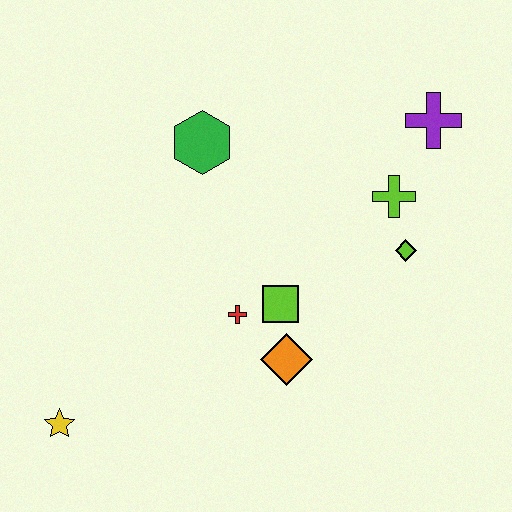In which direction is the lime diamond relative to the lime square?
The lime diamond is to the right of the lime square.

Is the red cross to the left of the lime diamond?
Yes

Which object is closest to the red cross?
The lime square is closest to the red cross.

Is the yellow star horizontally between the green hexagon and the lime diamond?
No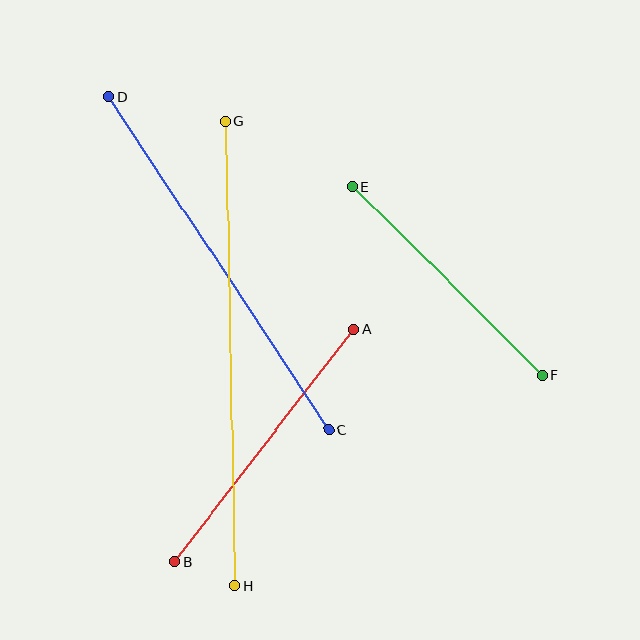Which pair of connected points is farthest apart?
Points G and H are farthest apart.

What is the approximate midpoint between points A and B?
The midpoint is at approximately (264, 445) pixels.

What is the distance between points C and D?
The distance is approximately 399 pixels.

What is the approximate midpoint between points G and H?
The midpoint is at approximately (230, 354) pixels.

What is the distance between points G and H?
The distance is approximately 464 pixels.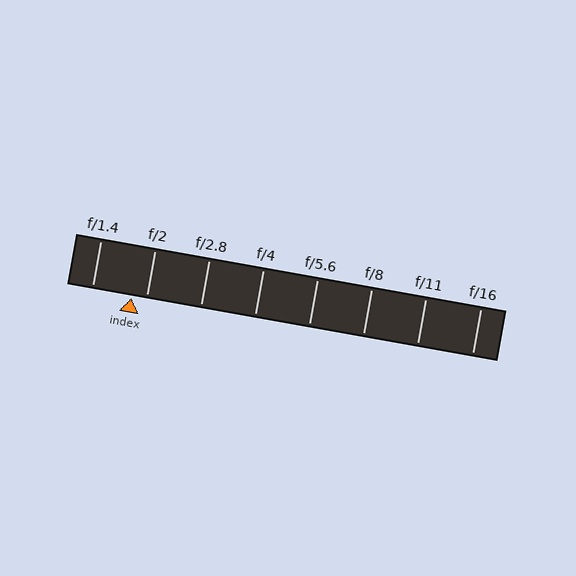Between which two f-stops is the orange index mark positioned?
The index mark is between f/1.4 and f/2.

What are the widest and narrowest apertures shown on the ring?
The widest aperture shown is f/1.4 and the narrowest is f/16.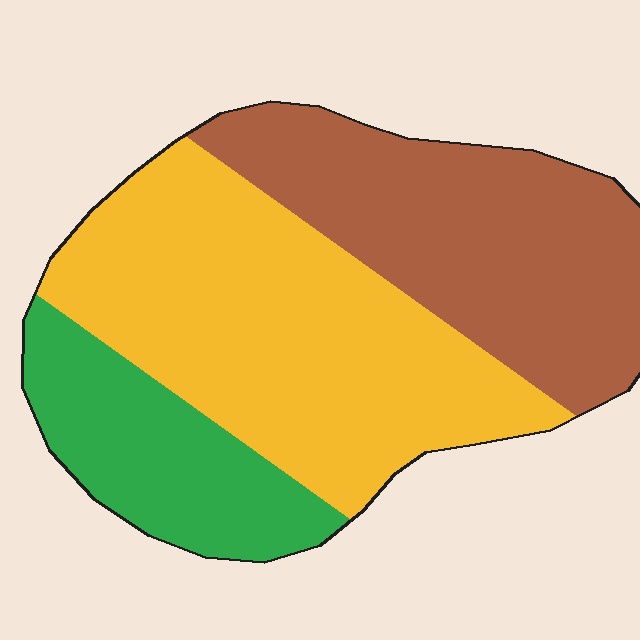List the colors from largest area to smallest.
From largest to smallest: yellow, brown, green.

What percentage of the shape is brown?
Brown takes up between a quarter and a half of the shape.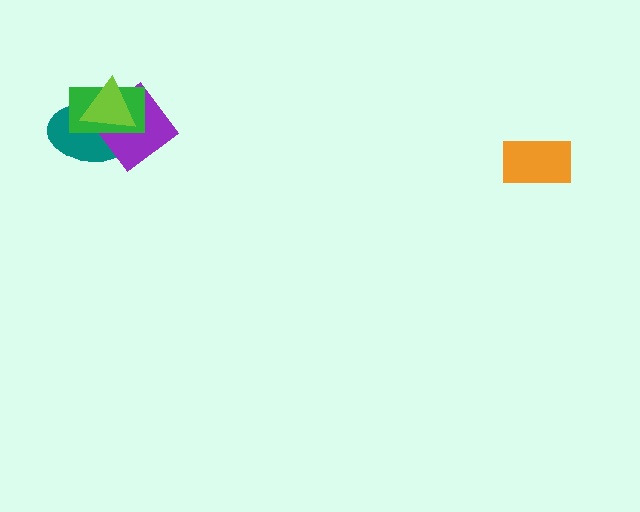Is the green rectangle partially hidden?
Yes, it is partially covered by another shape.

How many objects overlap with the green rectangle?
3 objects overlap with the green rectangle.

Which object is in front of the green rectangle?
The lime triangle is in front of the green rectangle.